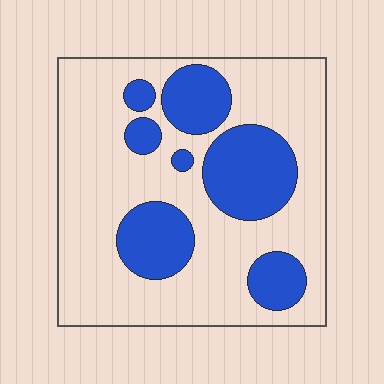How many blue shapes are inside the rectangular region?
7.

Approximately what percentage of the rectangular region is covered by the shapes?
Approximately 30%.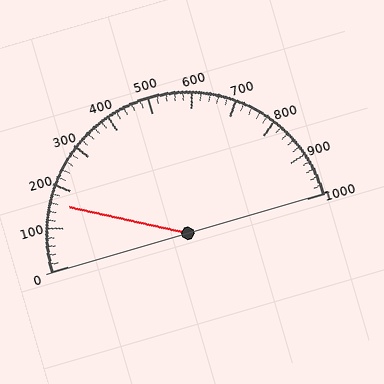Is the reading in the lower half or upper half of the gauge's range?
The reading is in the lower half of the range (0 to 1000).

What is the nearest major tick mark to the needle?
The nearest major tick mark is 200.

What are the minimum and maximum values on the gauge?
The gauge ranges from 0 to 1000.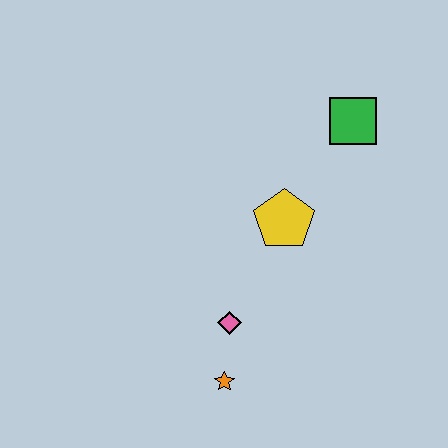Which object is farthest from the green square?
The orange star is farthest from the green square.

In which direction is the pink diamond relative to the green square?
The pink diamond is below the green square.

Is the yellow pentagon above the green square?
No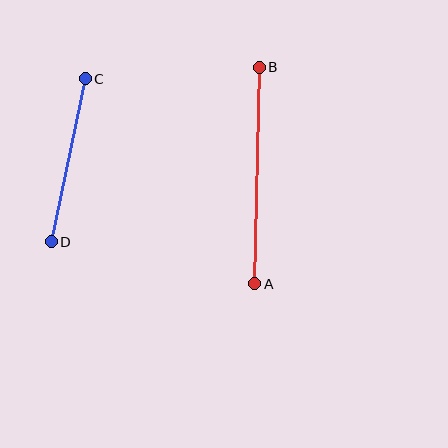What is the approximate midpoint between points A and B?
The midpoint is at approximately (257, 175) pixels.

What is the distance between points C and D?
The distance is approximately 166 pixels.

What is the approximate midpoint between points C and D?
The midpoint is at approximately (68, 160) pixels.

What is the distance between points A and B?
The distance is approximately 217 pixels.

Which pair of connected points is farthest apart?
Points A and B are farthest apart.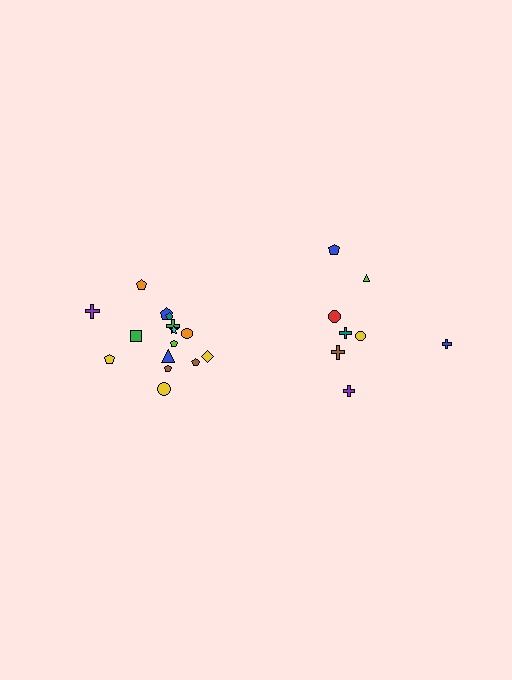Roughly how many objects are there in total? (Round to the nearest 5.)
Roughly 25 objects in total.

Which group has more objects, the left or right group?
The left group.